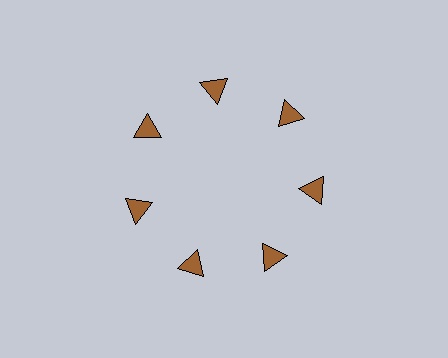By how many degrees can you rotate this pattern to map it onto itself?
The pattern maps onto itself every 51 degrees of rotation.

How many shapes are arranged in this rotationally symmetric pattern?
There are 7 shapes, arranged in 7 groups of 1.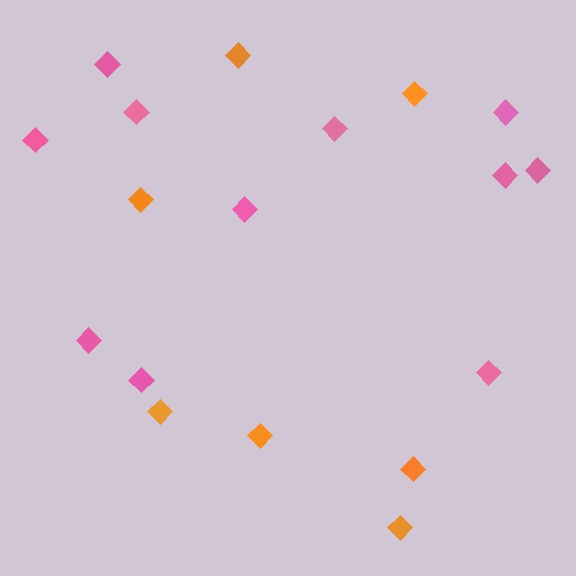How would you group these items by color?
There are 2 groups: one group of orange diamonds (7) and one group of pink diamonds (11).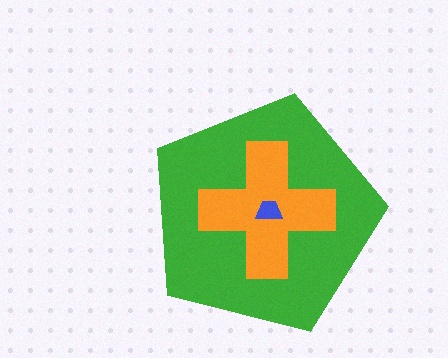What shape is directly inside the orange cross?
The blue trapezoid.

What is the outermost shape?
The green pentagon.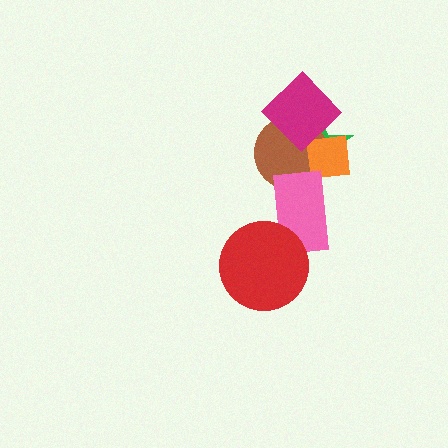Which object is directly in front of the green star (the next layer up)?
The brown circle is directly in front of the green star.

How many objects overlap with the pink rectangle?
2 objects overlap with the pink rectangle.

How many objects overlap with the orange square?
3 objects overlap with the orange square.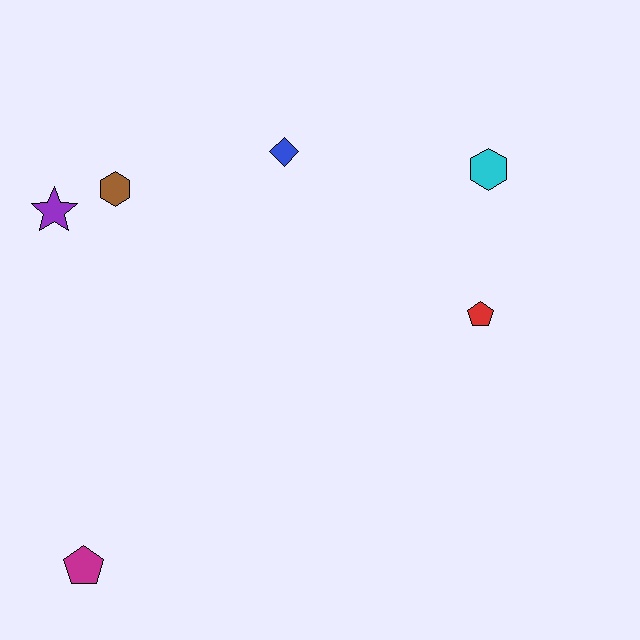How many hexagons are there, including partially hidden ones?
There are 2 hexagons.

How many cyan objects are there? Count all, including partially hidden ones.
There is 1 cyan object.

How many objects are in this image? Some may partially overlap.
There are 6 objects.